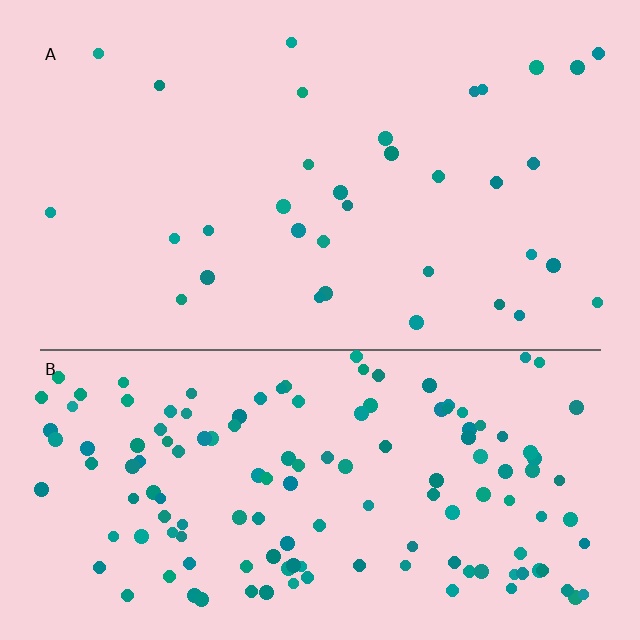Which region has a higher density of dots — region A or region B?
B (the bottom).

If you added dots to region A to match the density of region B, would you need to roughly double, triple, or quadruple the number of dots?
Approximately quadruple.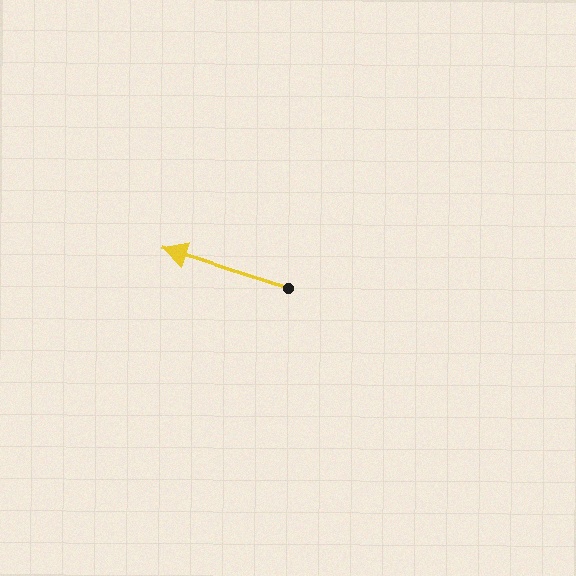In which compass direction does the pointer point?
West.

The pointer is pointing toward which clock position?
Roughly 10 o'clock.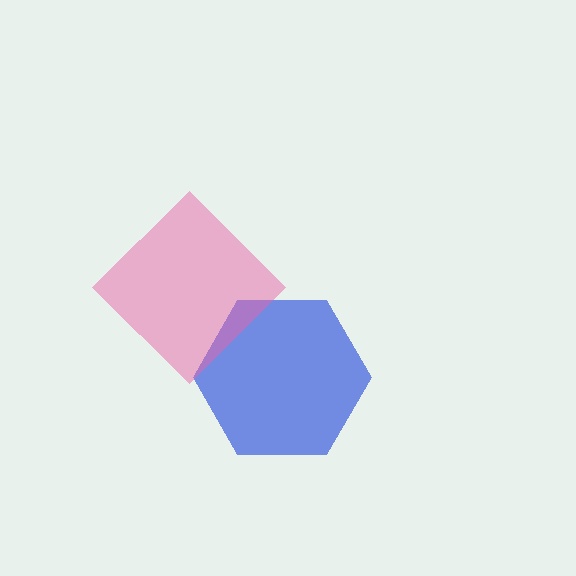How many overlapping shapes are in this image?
There are 2 overlapping shapes in the image.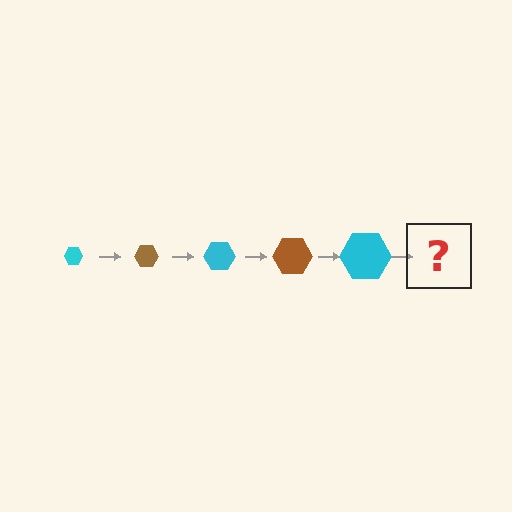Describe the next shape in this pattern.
It should be a brown hexagon, larger than the previous one.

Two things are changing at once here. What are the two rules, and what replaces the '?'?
The two rules are that the hexagon grows larger each step and the color cycles through cyan and brown. The '?' should be a brown hexagon, larger than the previous one.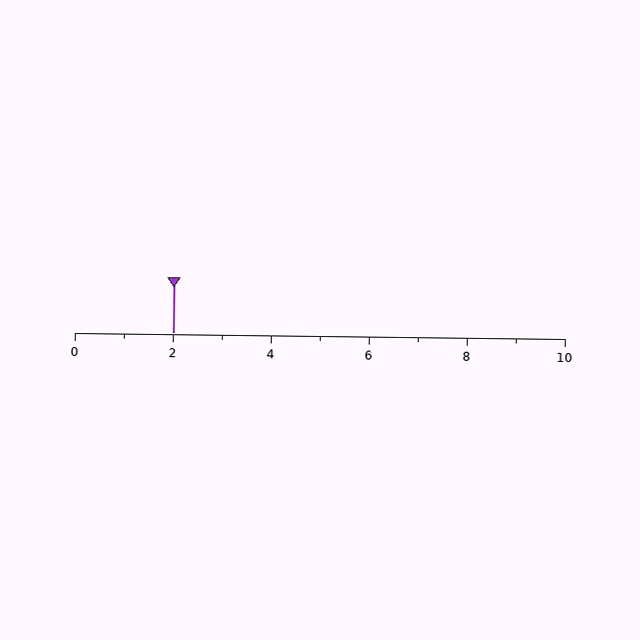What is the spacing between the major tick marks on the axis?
The major ticks are spaced 2 apart.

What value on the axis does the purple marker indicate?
The marker indicates approximately 2.